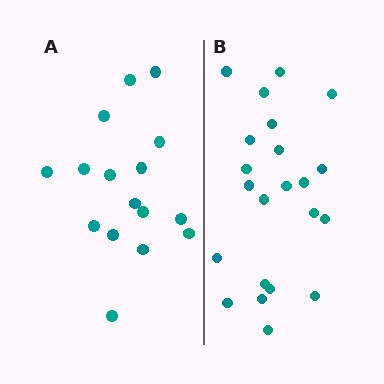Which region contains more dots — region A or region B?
Region B (the right region) has more dots.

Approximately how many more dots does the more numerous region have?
Region B has about 6 more dots than region A.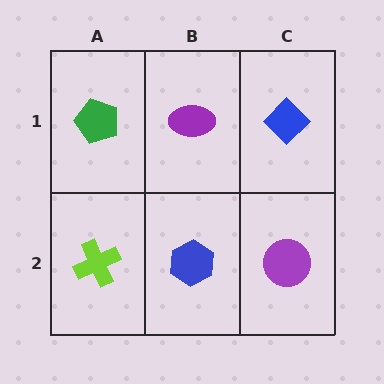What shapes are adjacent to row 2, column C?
A blue diamond (row 1, column C), a blue hexagon (row 2, column B).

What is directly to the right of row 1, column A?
A purple ellipse.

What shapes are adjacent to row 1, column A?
A lime cross (row 2, column A), a purple ellipse (row 1, column B).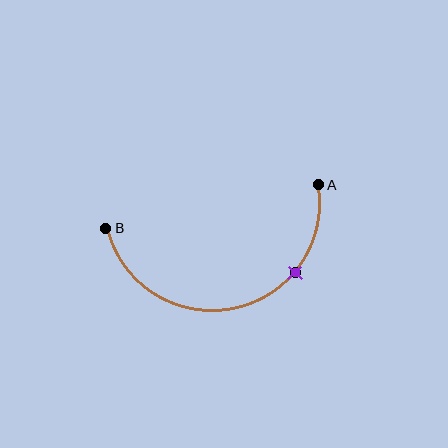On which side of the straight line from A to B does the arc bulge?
The arc bulges below the straight line connecting A and B.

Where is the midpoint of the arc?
The arc midpoint is the point on the curve farthest from the straight line joining A and B. It sits below that line.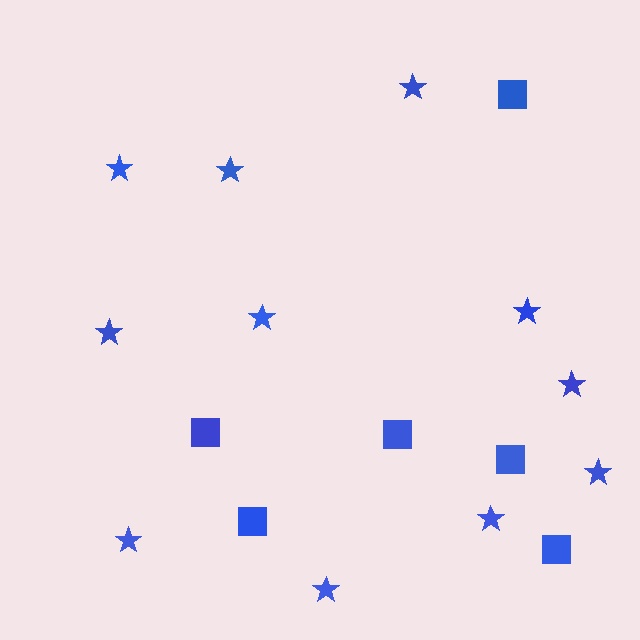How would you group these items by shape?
There are 2 groups: one group of squares (6) and one group of stars (11).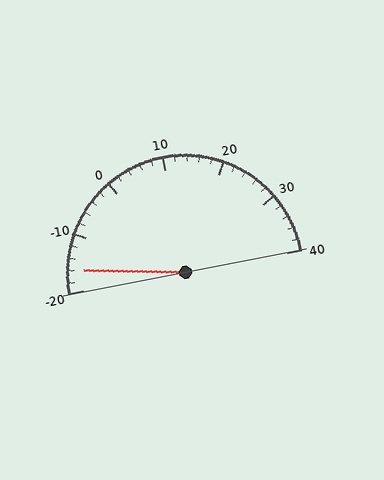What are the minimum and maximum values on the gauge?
The gauge ranges from -20 to 40.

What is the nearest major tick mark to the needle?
The nearest major tick mark is -20.